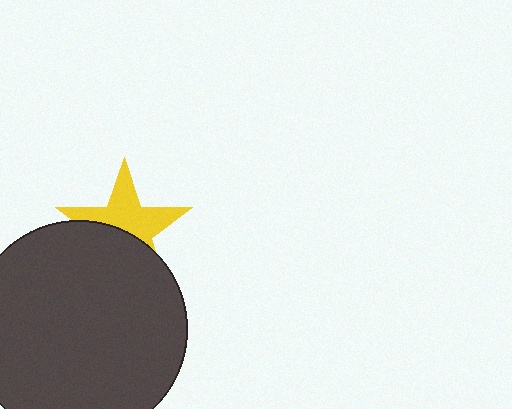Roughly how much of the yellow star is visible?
About half of it is visible (roughly 54%).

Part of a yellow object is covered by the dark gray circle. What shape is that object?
It is a star.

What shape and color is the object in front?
The object in front is a dark gray circle.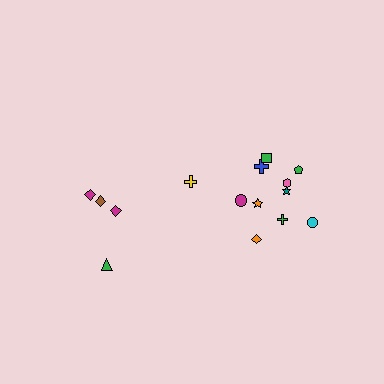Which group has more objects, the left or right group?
The right group.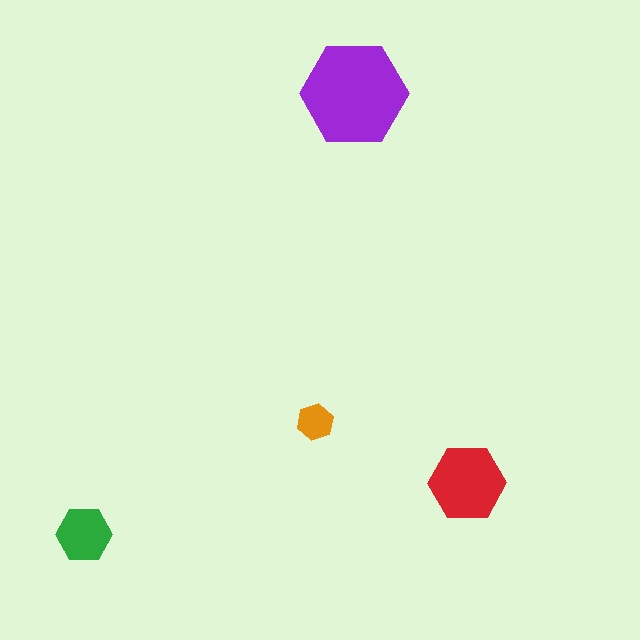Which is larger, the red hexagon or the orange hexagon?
The red one.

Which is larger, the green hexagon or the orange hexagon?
The green one.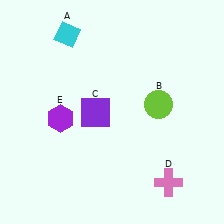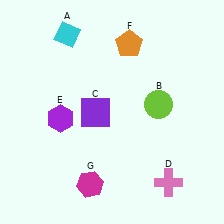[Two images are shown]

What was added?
An orange pentagon (F), a magenta hexagon (G) were added in Image 2.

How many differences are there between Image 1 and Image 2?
There are 2 differences between the two images.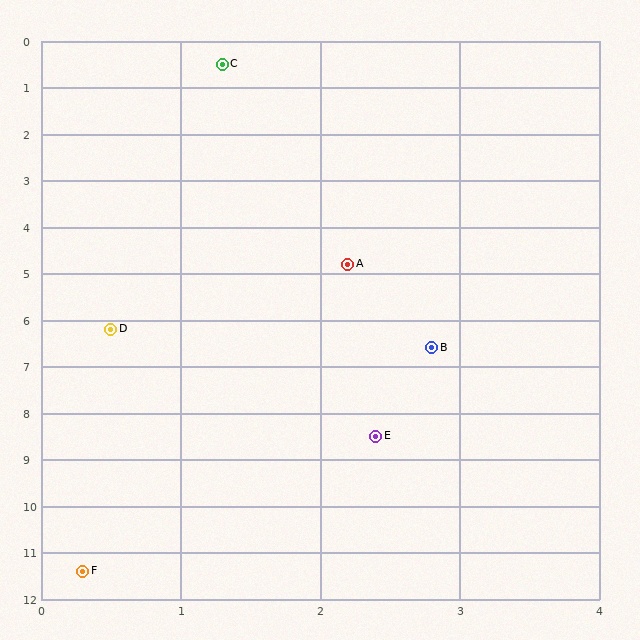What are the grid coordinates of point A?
Point A is at approximately (2.2, 4.8).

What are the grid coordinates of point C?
Point C is at approximately (1.3, 0.5).